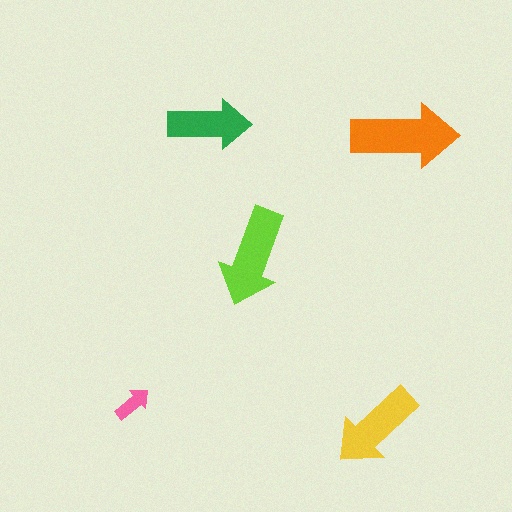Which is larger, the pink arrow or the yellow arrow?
The yellow one.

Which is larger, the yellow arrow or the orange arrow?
The orange one.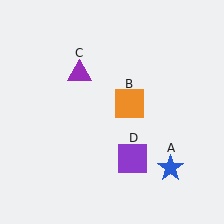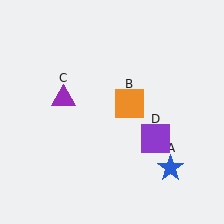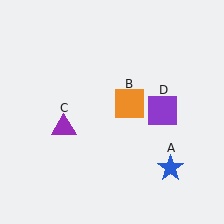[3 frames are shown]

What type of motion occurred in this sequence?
The purple triangle (object C), purple square (object D) rotated counterclockwise around the center of the scene.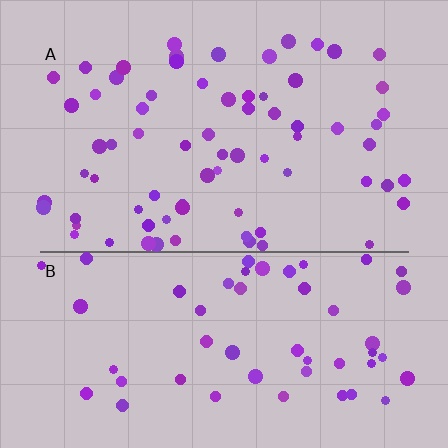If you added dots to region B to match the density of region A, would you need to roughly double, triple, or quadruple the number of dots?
Approximately double.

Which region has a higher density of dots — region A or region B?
A (the top).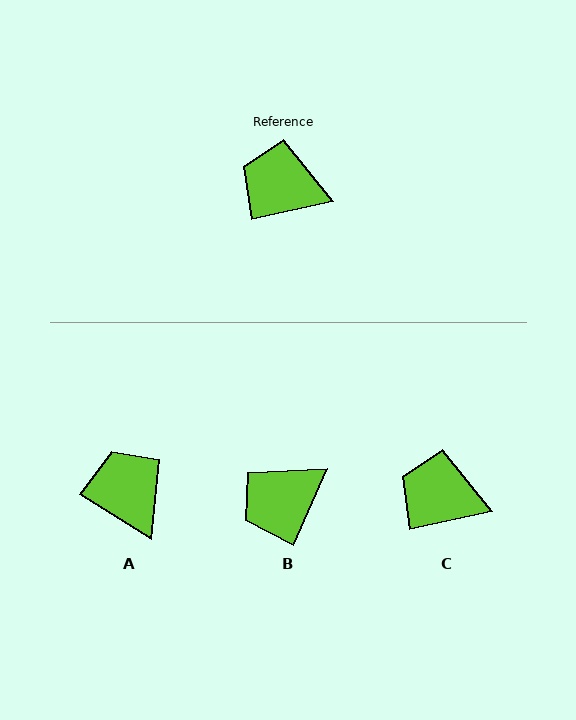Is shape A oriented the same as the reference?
No, it is off by about 44 degrees.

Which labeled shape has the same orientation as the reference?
C.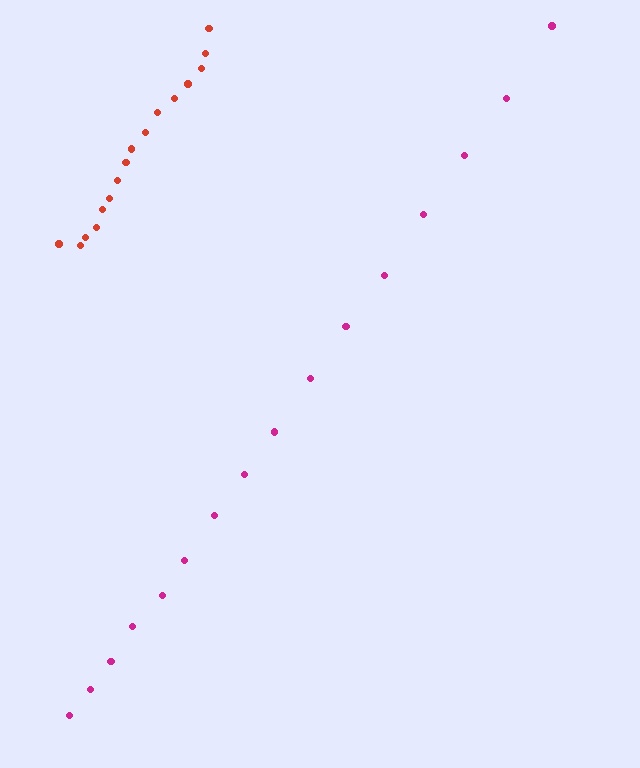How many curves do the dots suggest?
There are 2 distinct paths.